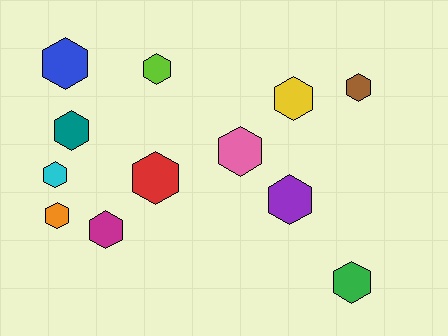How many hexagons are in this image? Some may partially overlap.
There are 12 hexagons.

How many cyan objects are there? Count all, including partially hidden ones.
There is 1 cyan object.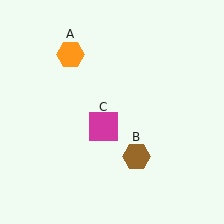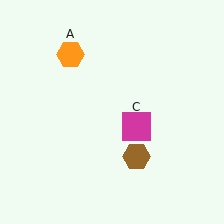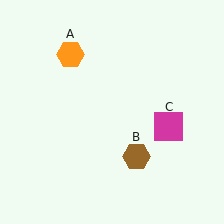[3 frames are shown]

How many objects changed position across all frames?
1 object changed position: magenta square (object C).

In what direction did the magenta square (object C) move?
The magenta square (object C) moved right.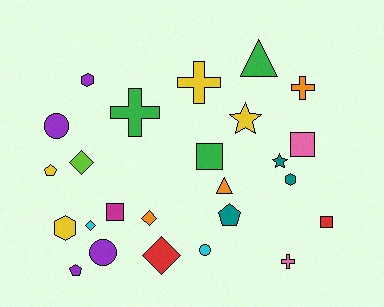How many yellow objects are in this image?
There are 4 yellow objects.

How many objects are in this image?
There are 25 objects.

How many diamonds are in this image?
There are 4 diamonds.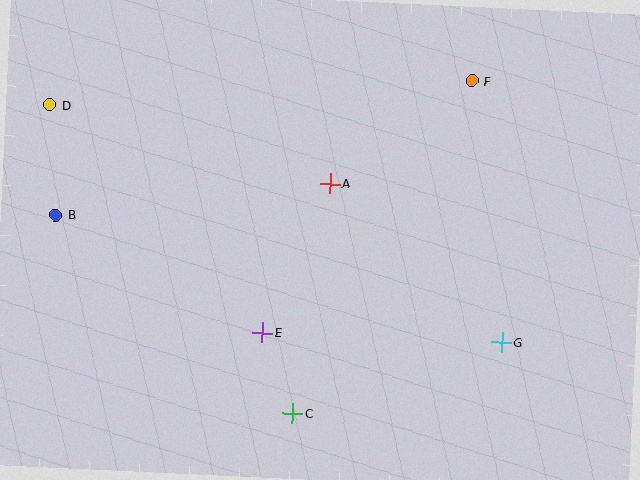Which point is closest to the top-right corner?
Point F is closest to the top-right corner.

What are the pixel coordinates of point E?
Point E is at (263, 333).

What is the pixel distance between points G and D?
The distance between G and D is 510 pixels.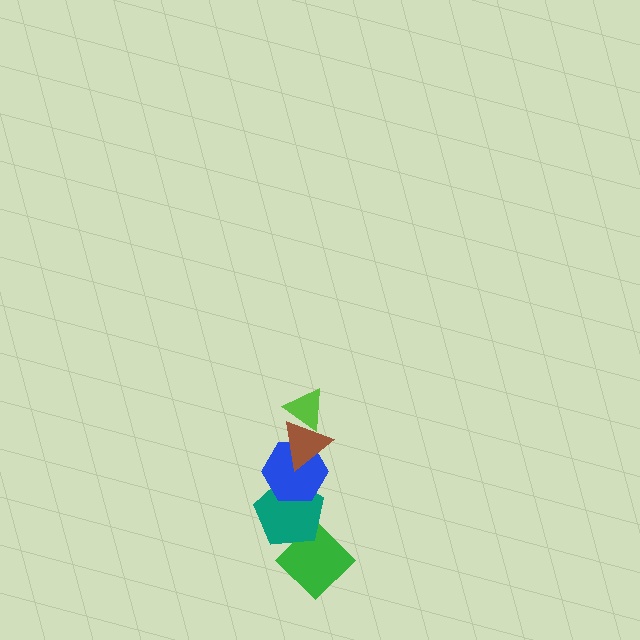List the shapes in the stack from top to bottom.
From top to bottom: the lime triangle, the brown triangle, the blue hexagon, the teal pentagon, the green diamond.